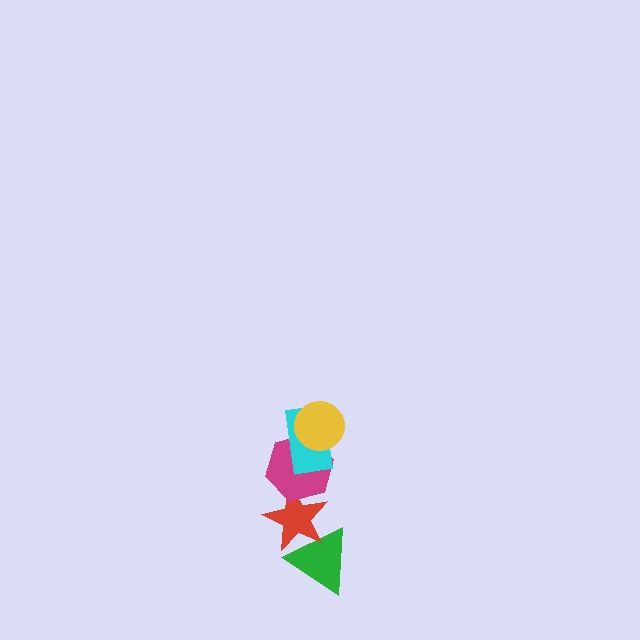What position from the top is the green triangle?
The green triangle is 5th from the top.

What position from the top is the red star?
The red star is 4th from the top.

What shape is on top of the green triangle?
The red star is on top of the green triangle.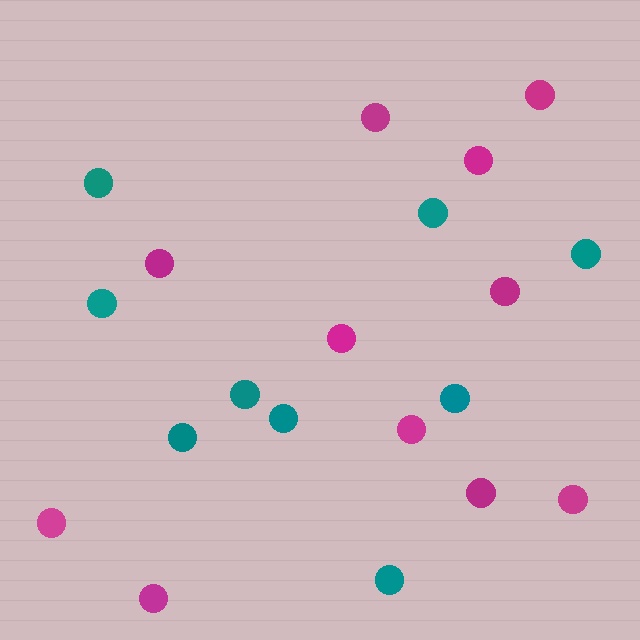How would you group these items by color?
There are 2 groups: one group of magenta circles (11) and one group of teal circles (9).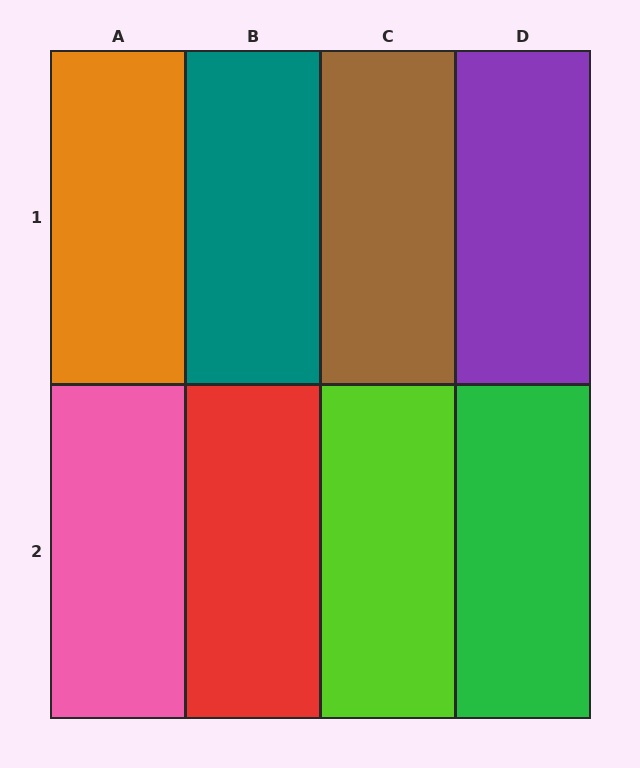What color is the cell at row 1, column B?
Teal.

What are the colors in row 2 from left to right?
Pink, red, lime, green.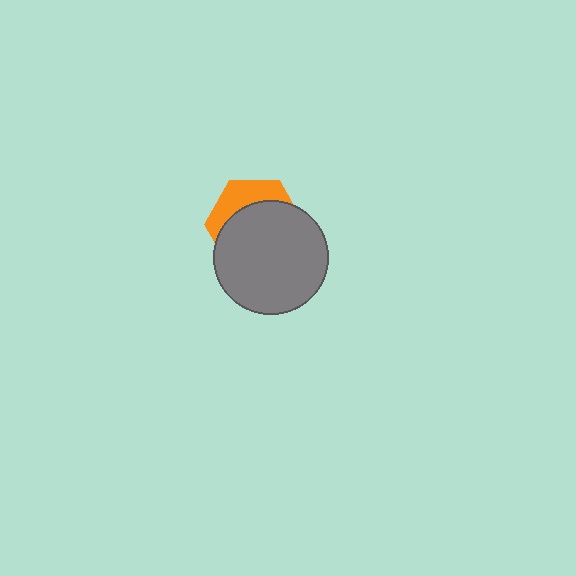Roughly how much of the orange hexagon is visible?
A small part of it is visible (roughly 32%).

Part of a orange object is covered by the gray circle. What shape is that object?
It is a hexagon.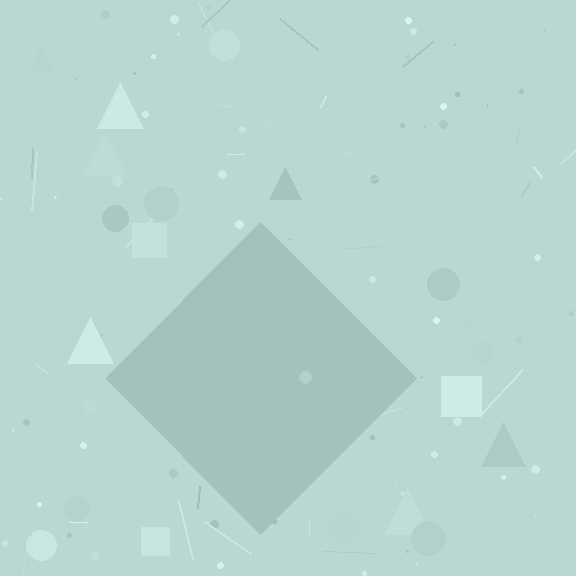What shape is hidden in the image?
A diamond is hidden in the image.